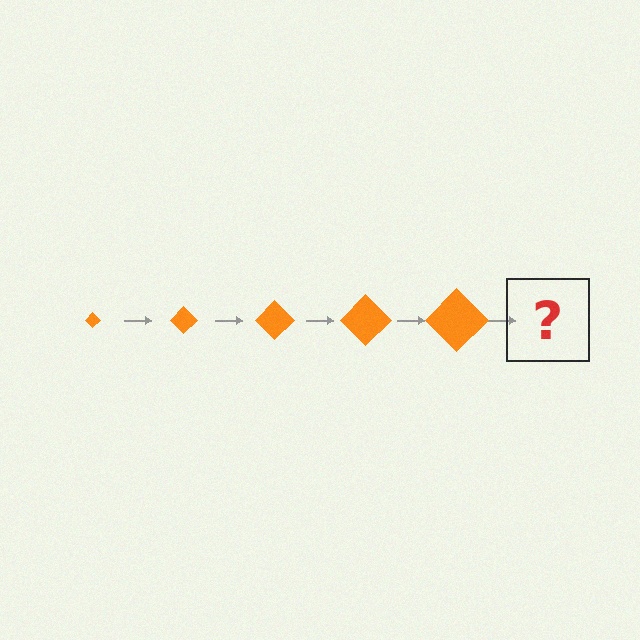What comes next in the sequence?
The next element should be an orange diamond, larger than the previous one.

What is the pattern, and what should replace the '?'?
The pattern is that the diamond gets progressively larger each step. The '?' should be an orange diamond, larger than the previous one.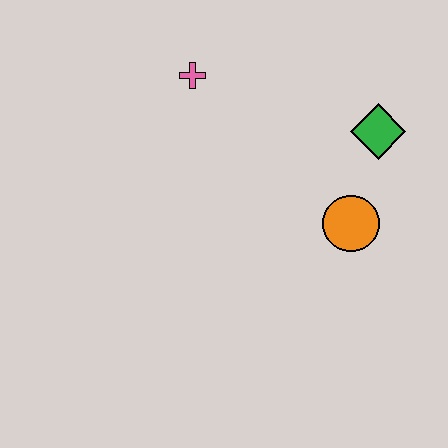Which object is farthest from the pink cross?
The orange circle is farthest from the pink cross.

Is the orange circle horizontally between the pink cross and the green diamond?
Yes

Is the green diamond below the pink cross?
Yes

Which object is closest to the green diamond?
The orange circle is closest to the green diamond.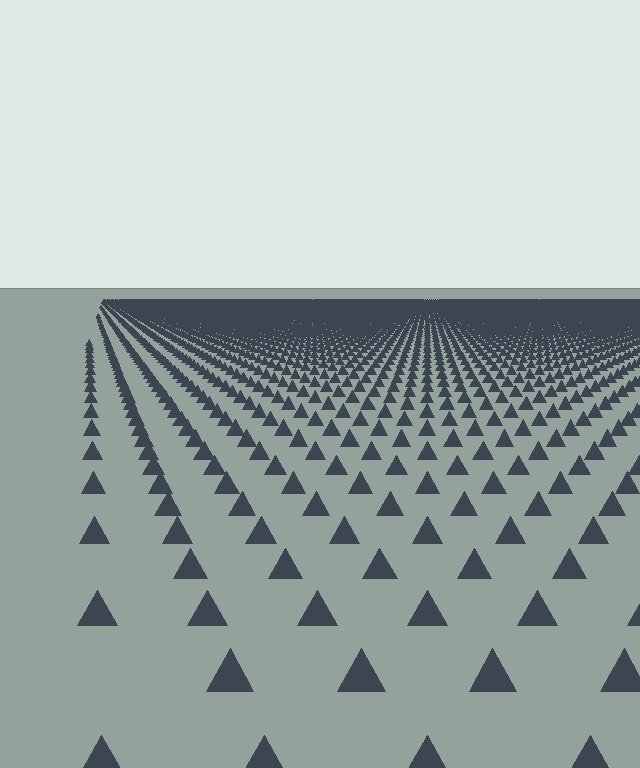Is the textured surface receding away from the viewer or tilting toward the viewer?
The surface is receding away from the viewer. Texture elements get smaller and denser toward the top.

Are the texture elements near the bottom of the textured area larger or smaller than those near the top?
Larger. Near the bottom, elements are closer to the viewer and appear at a bigger on-screen size.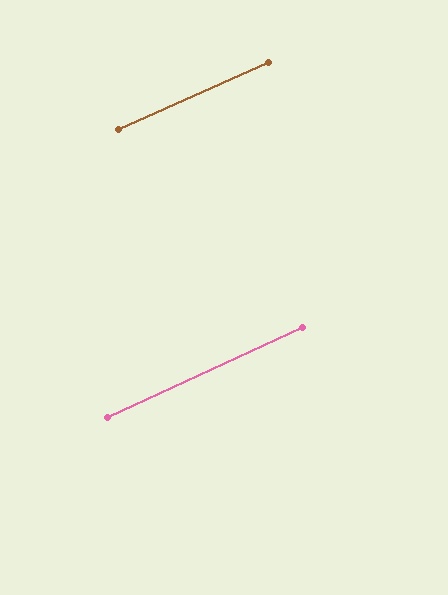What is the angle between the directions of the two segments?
Approximately 0 degrees.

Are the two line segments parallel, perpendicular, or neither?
Parallel — their directions differ by only 0.5°.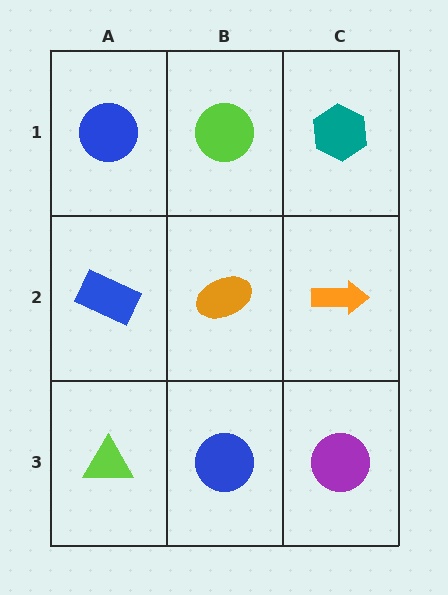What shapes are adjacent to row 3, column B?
An orange ellipse (row 2, column B), a lime triangle (row 3, column A), a purple circle (row 3, column C).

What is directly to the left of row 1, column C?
A lime circle.